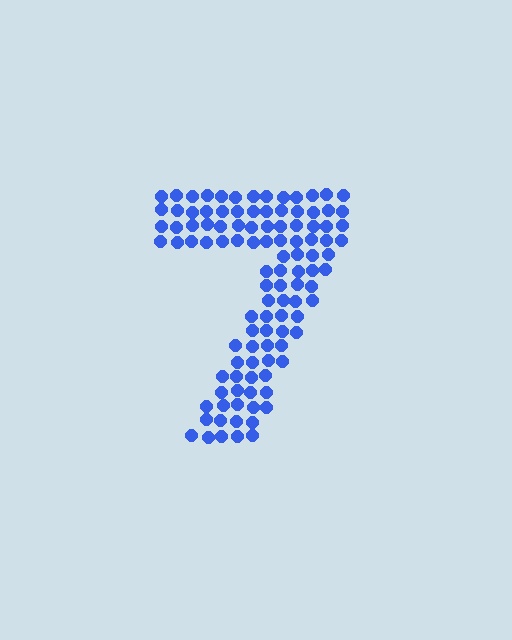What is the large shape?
The large shape is the digit 7.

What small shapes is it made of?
It is made of small circles.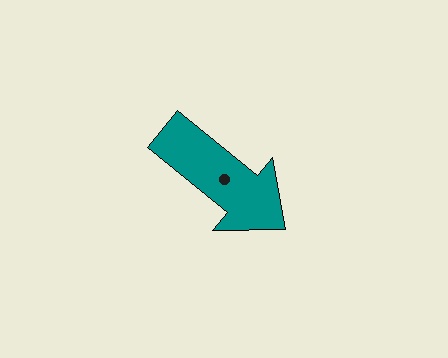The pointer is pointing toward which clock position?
Roughly 4 o'clock.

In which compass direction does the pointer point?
Southeast.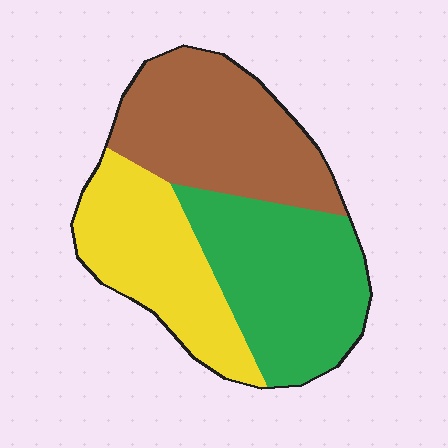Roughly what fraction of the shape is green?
Green covers 36% of the shape.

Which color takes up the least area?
Yellow, at roughly 30%.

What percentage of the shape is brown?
Brown covers 35% of the shape.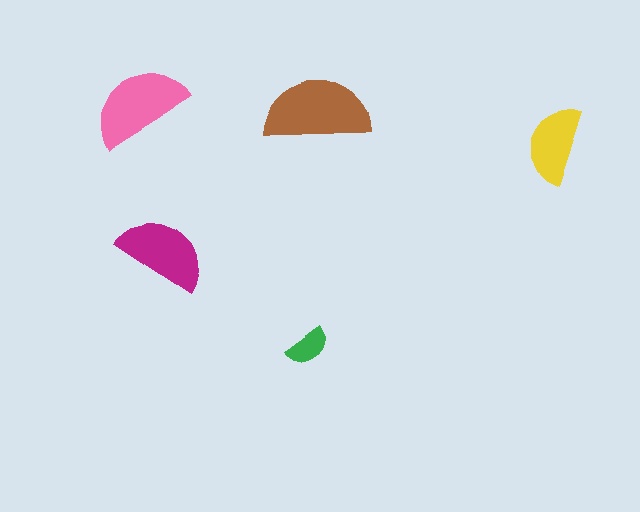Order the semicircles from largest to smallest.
the brown one, the pink one, the magenta one, the yellow one, the green one.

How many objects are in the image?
There are 5 objects in the image.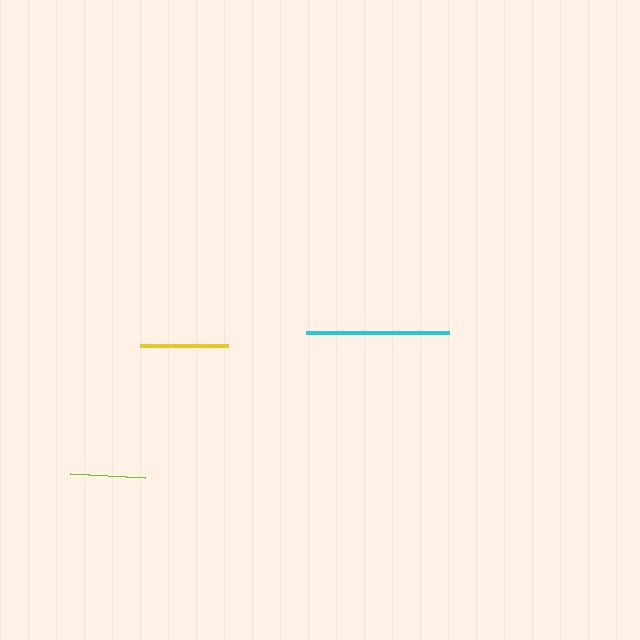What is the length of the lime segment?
The lime segment is approximately 76 pixels long.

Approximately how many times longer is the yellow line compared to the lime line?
The yellow line is approximately 1.2 times the length of the lime line.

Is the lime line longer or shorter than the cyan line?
The cyan line is longer than the lime line.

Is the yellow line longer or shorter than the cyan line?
The cyan line is longer than the yellow line.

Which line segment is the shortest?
The lime line is the shortest at approximately 76 pixels.